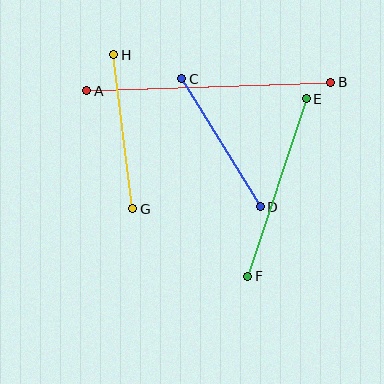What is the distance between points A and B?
The distance is approximately 244 pixels.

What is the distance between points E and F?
The distance is approximately 187 pixels.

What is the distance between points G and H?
The distance is approximately 155 pixels.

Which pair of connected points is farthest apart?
Points A and B are farthest apart.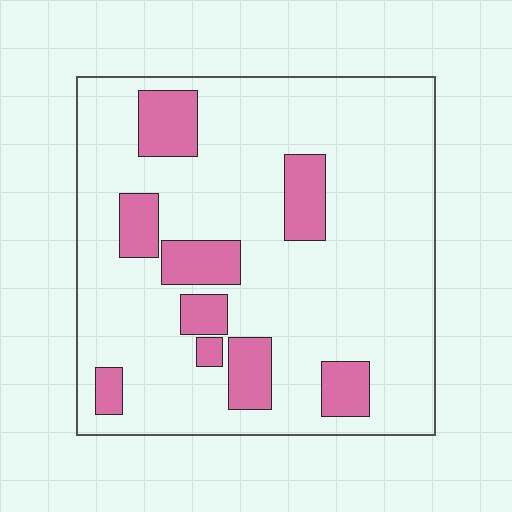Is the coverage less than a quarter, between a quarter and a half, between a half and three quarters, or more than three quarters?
Less than a quarter.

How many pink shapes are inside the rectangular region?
9.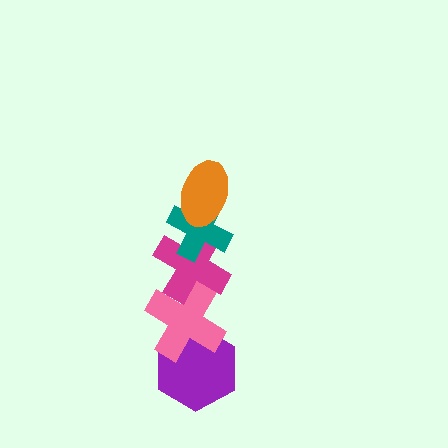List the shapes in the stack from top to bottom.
From top to bottom: the orange ellipse, the teal cross, the magenta cross, the pink cross, the purple hexagon.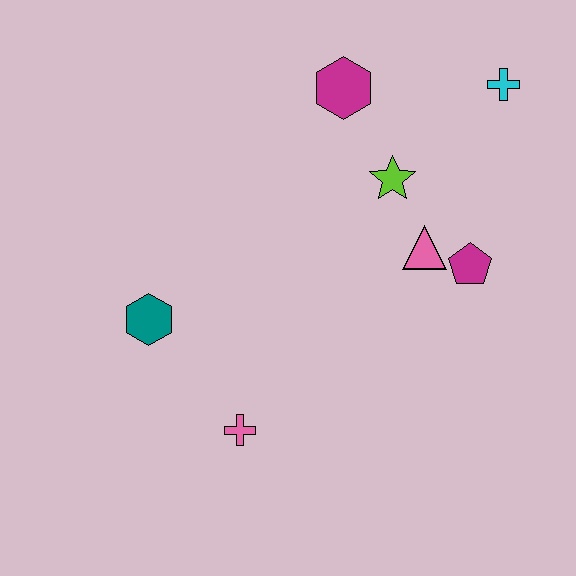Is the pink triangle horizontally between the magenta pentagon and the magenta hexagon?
Yes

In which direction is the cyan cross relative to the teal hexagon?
The cyan cross is to the right of the teal hexagon.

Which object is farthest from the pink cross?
The cyan cross is farthest from the pink cross.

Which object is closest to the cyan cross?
The lime star is closest to the cyan cross.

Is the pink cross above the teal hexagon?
No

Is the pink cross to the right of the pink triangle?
No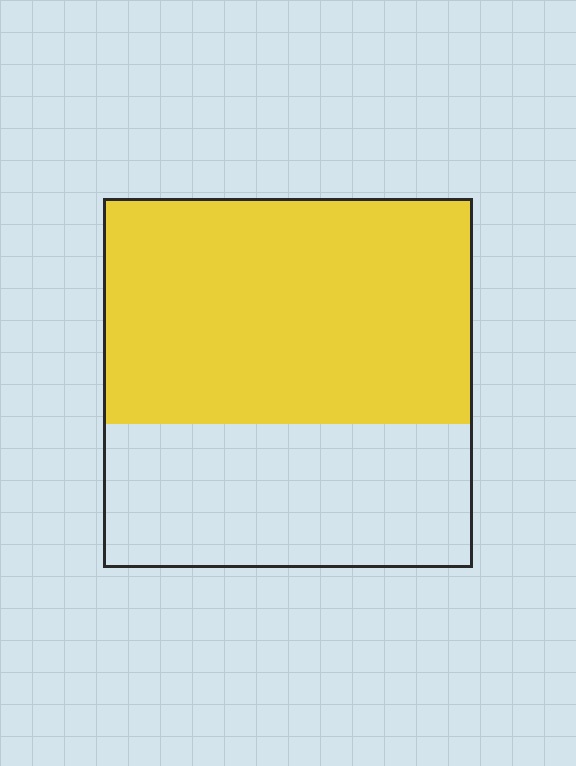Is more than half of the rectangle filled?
Yes.